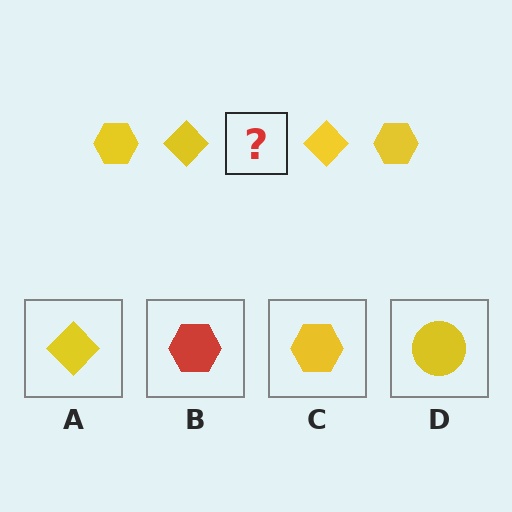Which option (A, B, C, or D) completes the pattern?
C.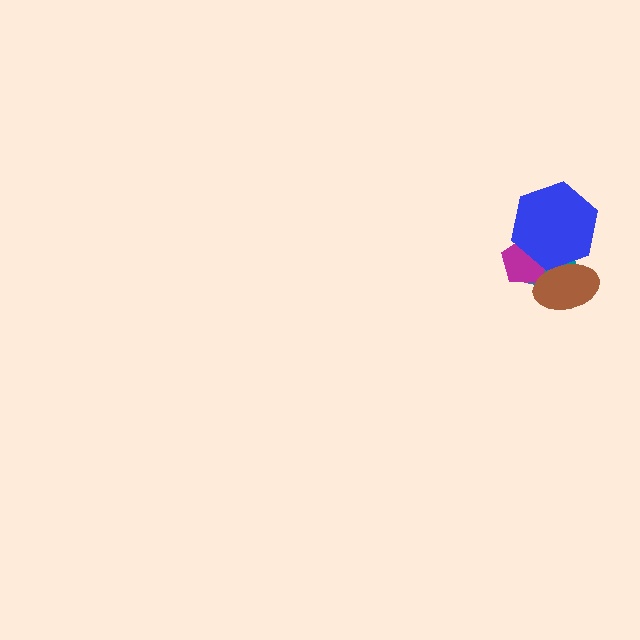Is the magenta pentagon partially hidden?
Yes, it is partially covered by another shape.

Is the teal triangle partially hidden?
Yes, it is partially covered by another shape.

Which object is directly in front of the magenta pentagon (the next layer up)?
The brown ellipse is directly in front of the magenta pentagon.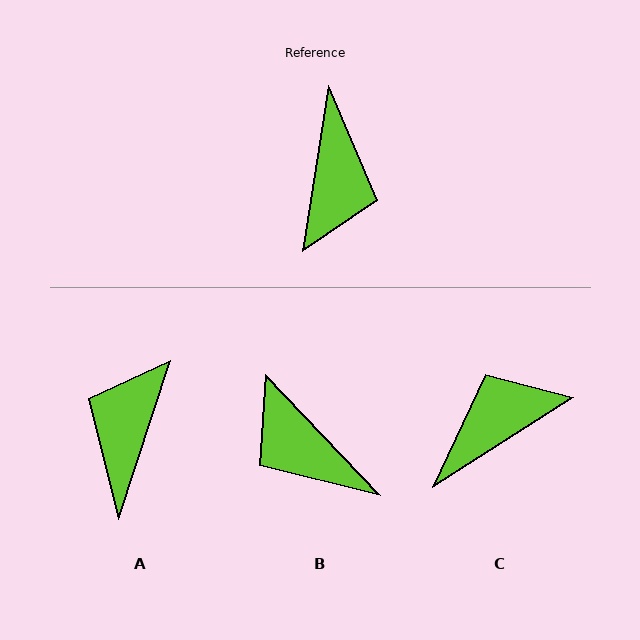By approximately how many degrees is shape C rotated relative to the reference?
Approximately 132 degrees counter-clockwise.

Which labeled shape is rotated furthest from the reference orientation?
A, about 171 degrees away.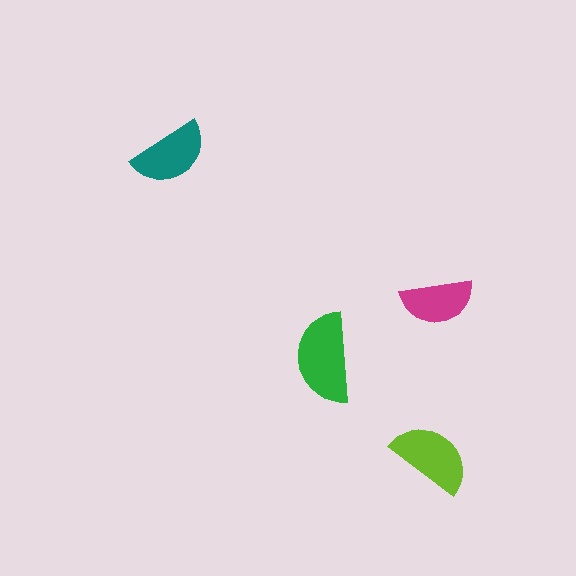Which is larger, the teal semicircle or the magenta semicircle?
The teal one.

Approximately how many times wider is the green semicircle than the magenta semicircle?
About 1.5 times wider.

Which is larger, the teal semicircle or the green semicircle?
The green one.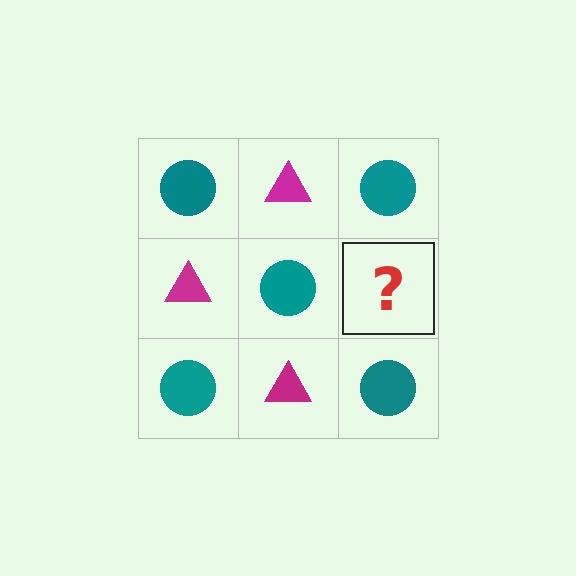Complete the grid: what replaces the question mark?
The question mark should be replaced with a magenta triangle.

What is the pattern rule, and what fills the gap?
The rule is that it alternates teal circle and magenta triangle in a checkerboard pattern. The gap should be filled with a magenta triangle.